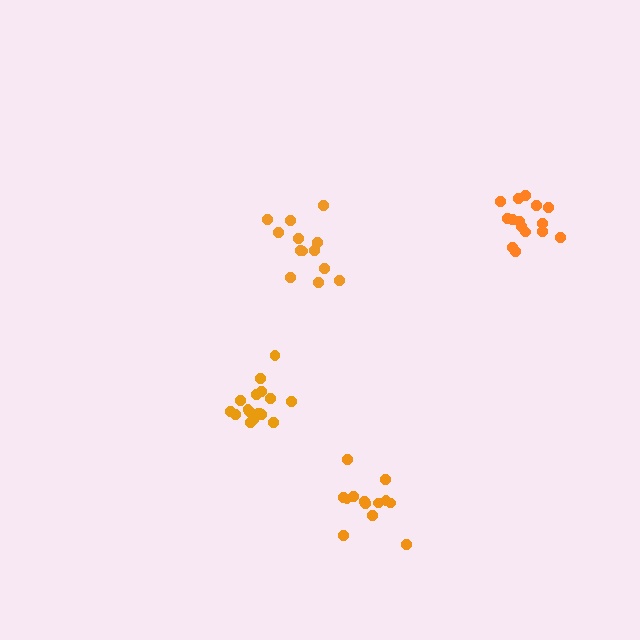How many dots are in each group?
Group 1: 13 dots, Group 2: 17 dots, Group 3: 15 dots, Group 4: 13 dots (58 total).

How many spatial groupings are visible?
There are 4 spatial groupings.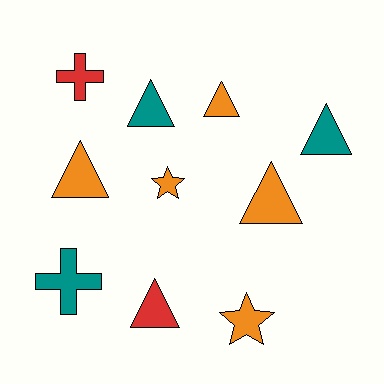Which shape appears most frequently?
Triangle, with 6 objects.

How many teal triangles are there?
There are 2 teal triangles.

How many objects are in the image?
There are 10 objects.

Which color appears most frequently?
Orange, with 5 objects.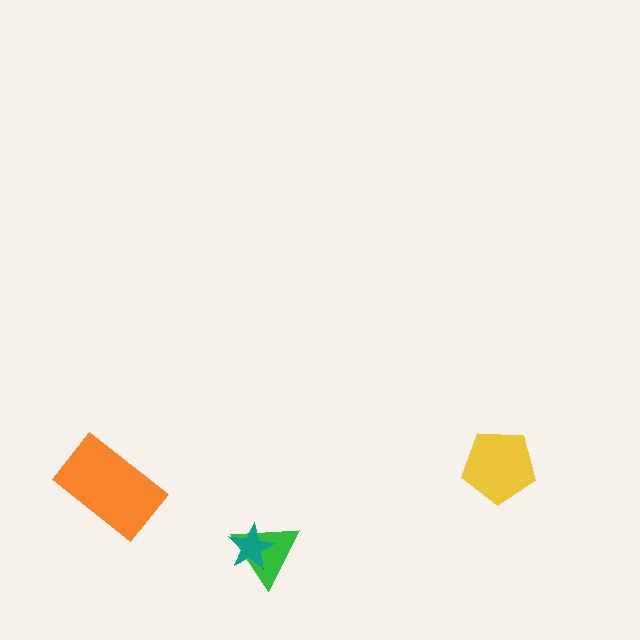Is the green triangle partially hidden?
Yes, it is partially covered by another shape.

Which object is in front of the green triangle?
The teal star is in front of the green triangle.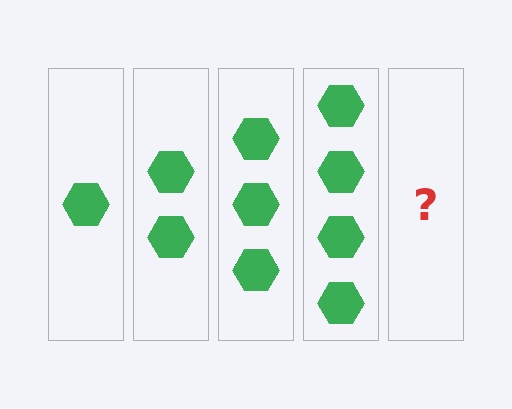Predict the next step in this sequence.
The next step is 5 hexagons.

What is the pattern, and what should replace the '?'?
The pattern is that each step adds one more hexagon. The '?' should be 5 hexagons.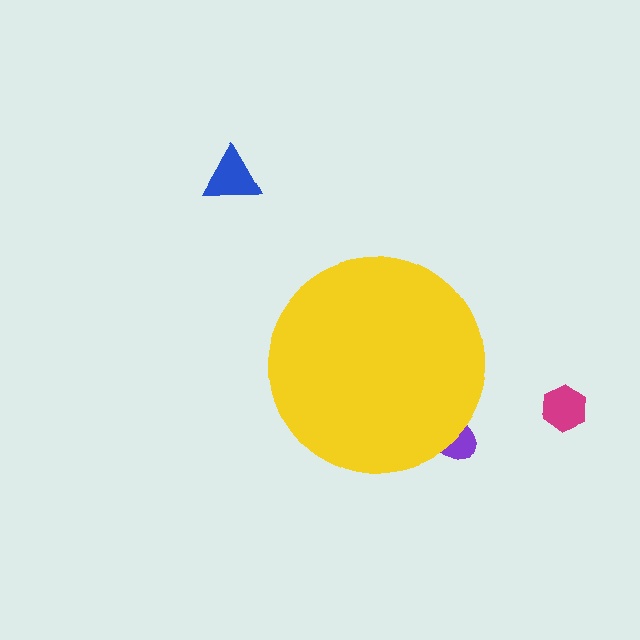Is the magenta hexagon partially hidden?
No, the magenta hexagon is fully visible.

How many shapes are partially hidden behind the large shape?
1 shape is partially hidden.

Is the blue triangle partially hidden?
No, the blue triangle is fully visible.